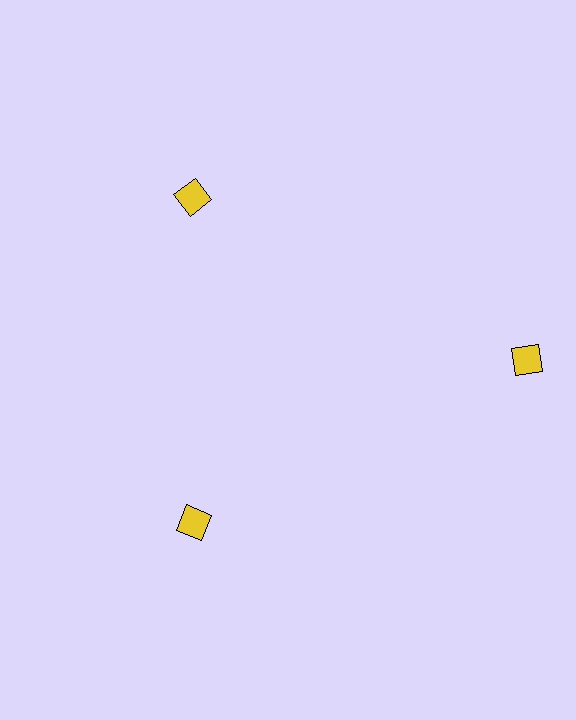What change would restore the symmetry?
The symmetry would be restored by moving it inward, back onto the ring so that all 3 diamonds sit at equal angles and equal distance from the center.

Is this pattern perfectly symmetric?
No. The 3 yellow diamonds are arranged in a ring, but one element near the 3 o'clock position is pushed outward from the center, breaking the 3-fold rotational symmetry.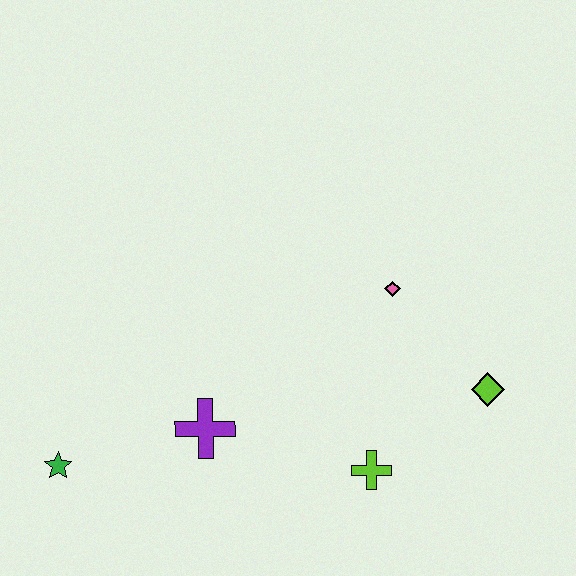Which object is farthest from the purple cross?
The lime diamond is farthest from the purple cross.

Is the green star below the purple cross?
Yes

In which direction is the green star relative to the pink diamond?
The green star is to the left of the pink diamond.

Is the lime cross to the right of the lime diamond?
No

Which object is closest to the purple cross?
The green star is closest to the purple cross.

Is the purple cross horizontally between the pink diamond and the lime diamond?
No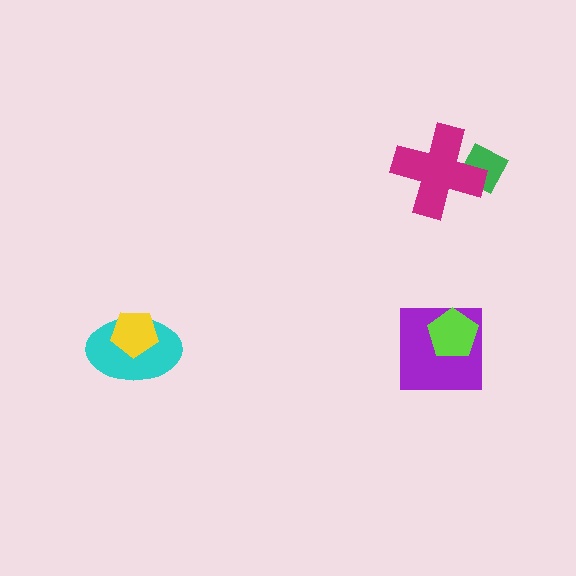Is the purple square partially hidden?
Yes, it is partially covered by another shape.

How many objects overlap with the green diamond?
1 object overlaps with the green diamond.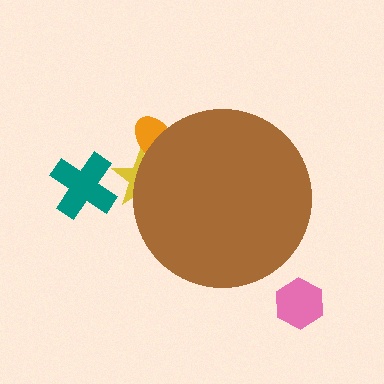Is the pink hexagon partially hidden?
No, the pink hexagon is fully visible.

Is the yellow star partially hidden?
Yes, the yellow star is partially hidden behind the brown circle.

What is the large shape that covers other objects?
A brown circle.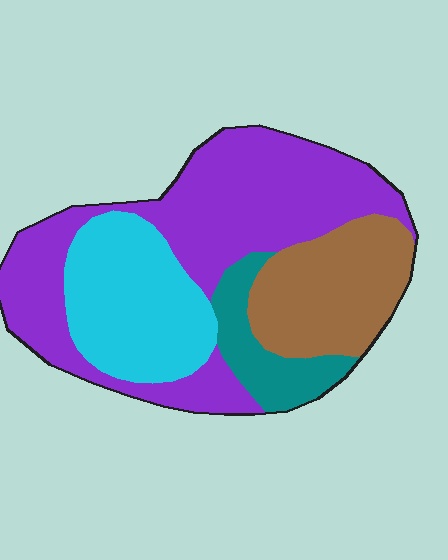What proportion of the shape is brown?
Brown takes up about one fifth (1/5) of the shape.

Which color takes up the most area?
Purple, at roughly 45%.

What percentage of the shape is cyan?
Cyan covers around 25% of the shape.